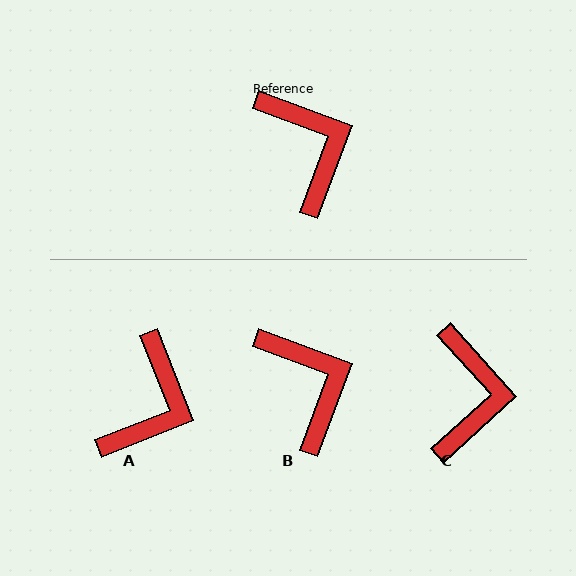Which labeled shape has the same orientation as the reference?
B.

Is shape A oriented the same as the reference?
No, it is off by about 48 degrees.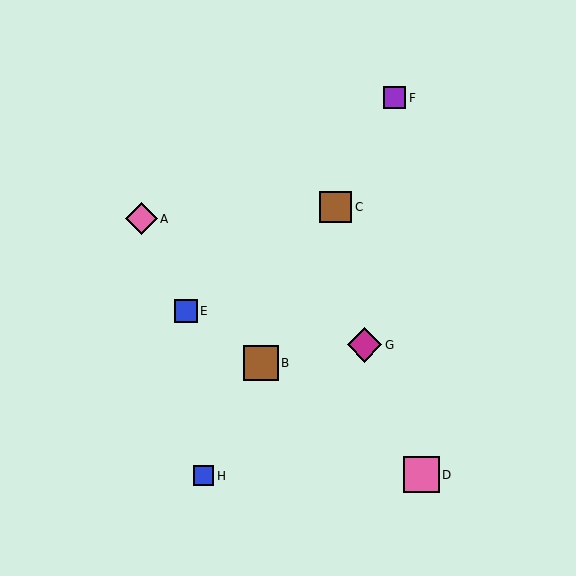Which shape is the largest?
The pink square (labeled D) is the largest.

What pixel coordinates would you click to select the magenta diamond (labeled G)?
Click at (365, 345) to select the magenta diamond G.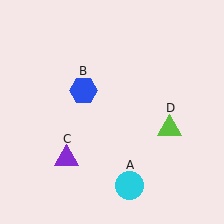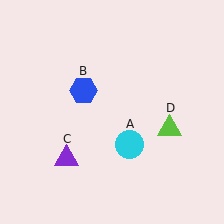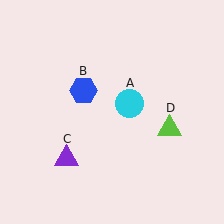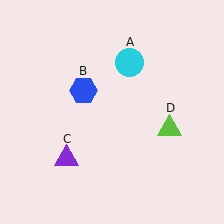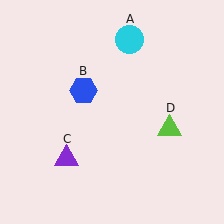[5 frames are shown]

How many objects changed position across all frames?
1 object changed position: cyan circle (object A).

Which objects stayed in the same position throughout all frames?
Blue hexagon (object B) and purple triangle (object C) and lime triangle (object D) remained stationary.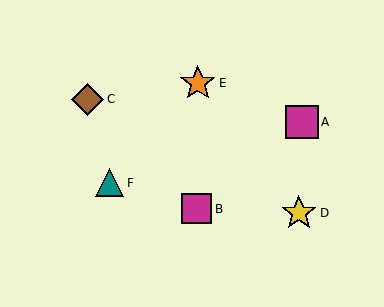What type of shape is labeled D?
Shape D is a yellow star.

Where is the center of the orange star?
The center of the orange star is at (198, 83).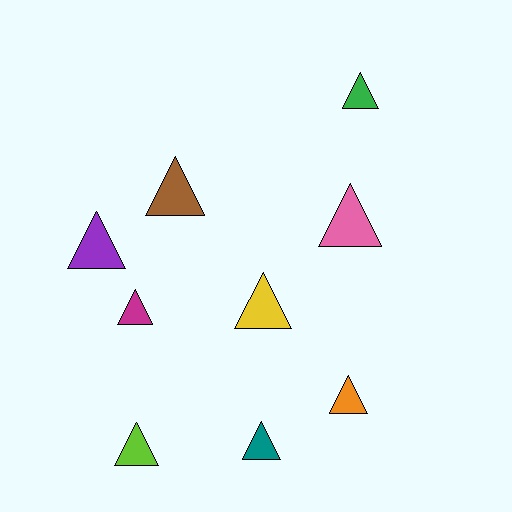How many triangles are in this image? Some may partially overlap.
There are 9 triangles.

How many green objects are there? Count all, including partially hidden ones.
There is 1 green object.